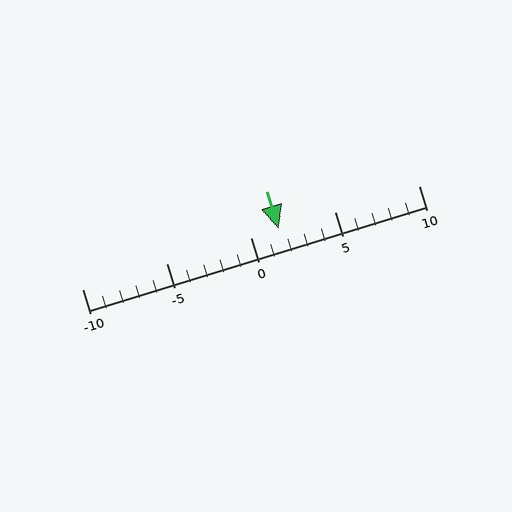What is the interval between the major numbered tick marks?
The major tick marks are spaced 5 units apart.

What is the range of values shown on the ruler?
The ruler shows values from -10 to 10.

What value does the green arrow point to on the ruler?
The green arrow points to approximately 2.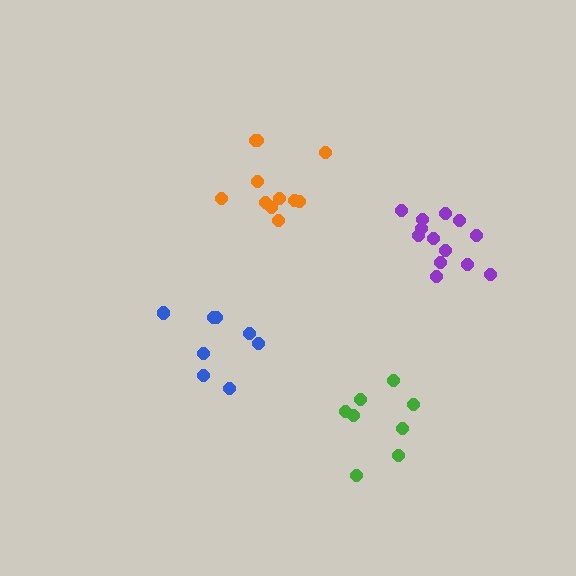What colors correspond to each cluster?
The clusters are colored: green, orange, blue, purple.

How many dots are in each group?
Group 1: 8 dots, Group 2: 12 dots, Group 3: 8 dots, Group 4: 13 dots (41 total).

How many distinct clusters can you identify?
There are 4 distinct clusters.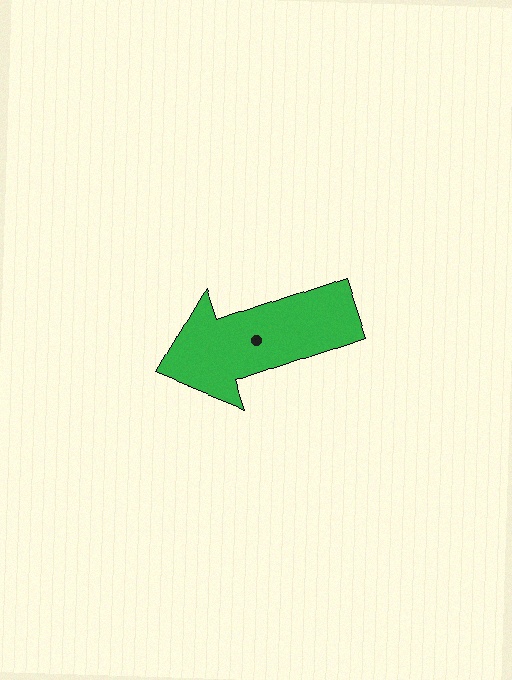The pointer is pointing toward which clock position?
Roughly 8 o'clock.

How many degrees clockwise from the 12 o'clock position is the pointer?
Approximately 251 degrees.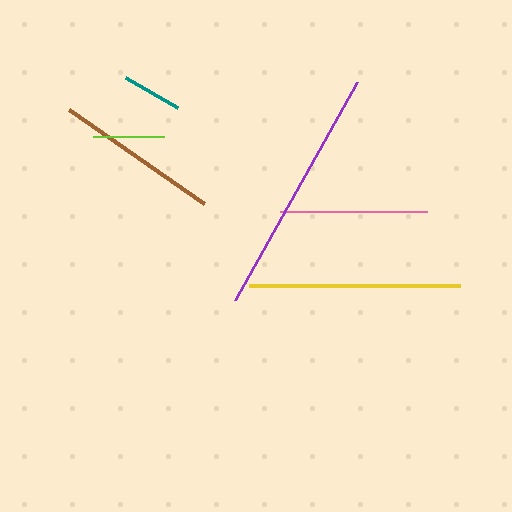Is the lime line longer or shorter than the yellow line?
The yellow line is longer than the lime line.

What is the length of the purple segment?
The purple segment is approximately 250 pixels long.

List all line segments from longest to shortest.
From longest to shortest: purple, yellow, brown, pink, lime, teal.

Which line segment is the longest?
The purple line is the longest at approximately 250 pixels.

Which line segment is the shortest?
The teal line is the shortest at approximately 60 pixels.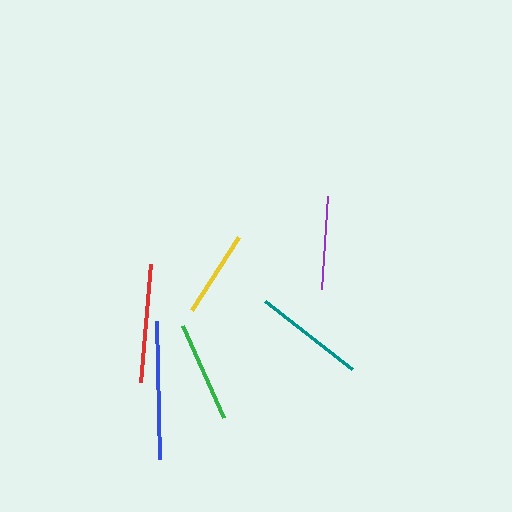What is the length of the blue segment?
The blue segment is approximately 138 pixels long.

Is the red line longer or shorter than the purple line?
The red line is longer than the purple line.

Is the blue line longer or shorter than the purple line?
The blue line is longer than the purple line.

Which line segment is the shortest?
The yellow line is the shortest at approximately 87 pixels.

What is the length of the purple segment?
The purple segment is approximately 93 pixels long.